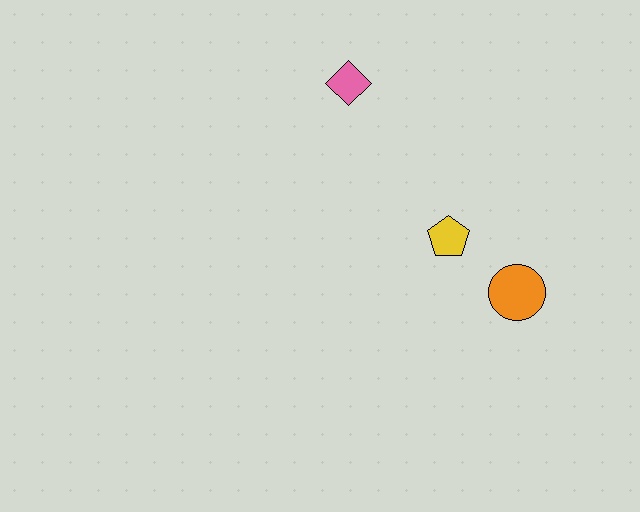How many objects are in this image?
There are 3 objects.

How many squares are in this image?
There are no squares.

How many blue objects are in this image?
There are no blue objects.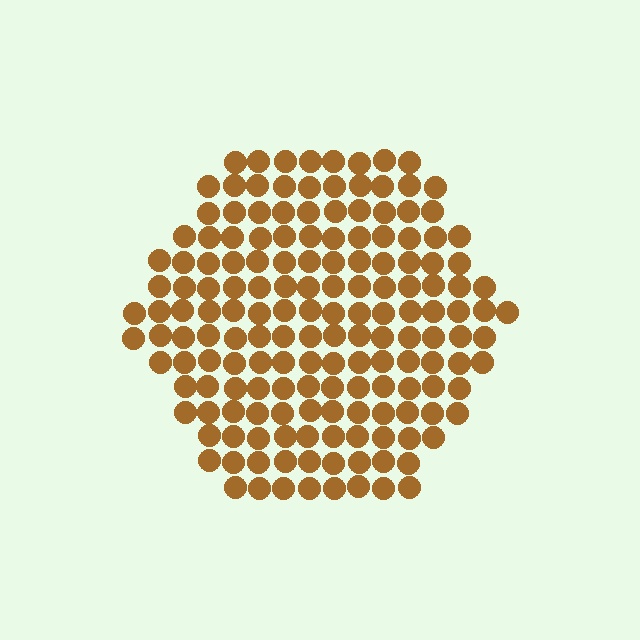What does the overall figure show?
The overall figure shows a hexagon.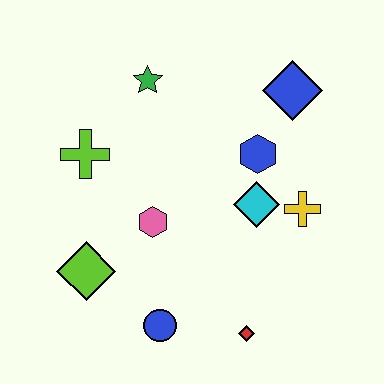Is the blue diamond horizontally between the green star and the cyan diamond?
No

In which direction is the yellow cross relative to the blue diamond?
The yellow cross is below the blue diamond.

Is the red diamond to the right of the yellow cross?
No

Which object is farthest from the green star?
The red diamond is farthest from the green star.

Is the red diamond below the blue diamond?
Yes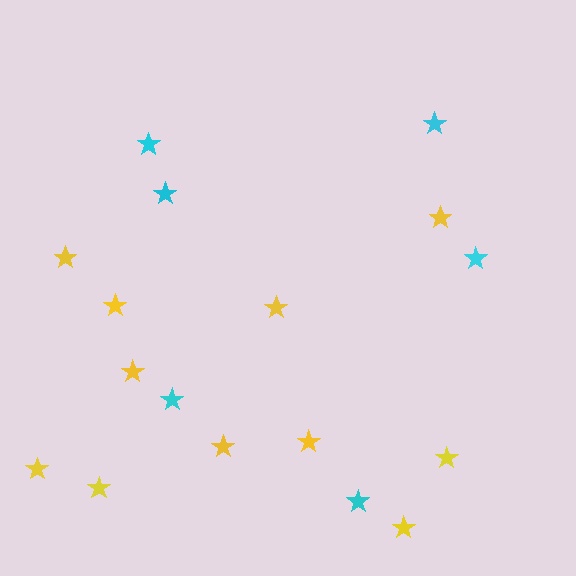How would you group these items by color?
There are 2 groups: one group of yellow stars (11) and one group of cyan stars (6).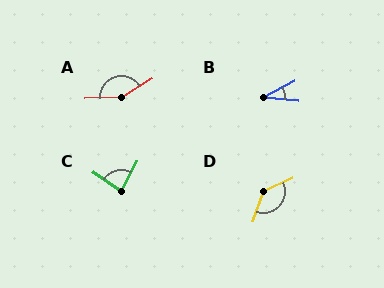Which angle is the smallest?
B, at approximately 33 degrees.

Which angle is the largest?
A, at approximately 152 degrees.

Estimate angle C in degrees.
Approximately 83 degrees.